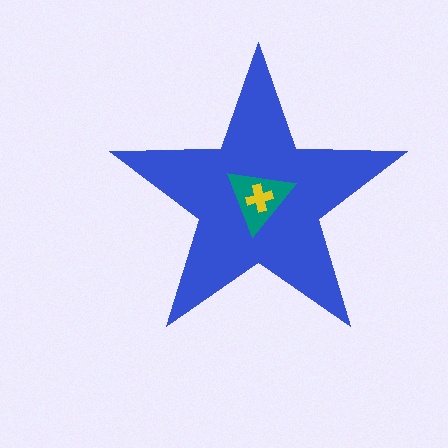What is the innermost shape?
The yellow cross.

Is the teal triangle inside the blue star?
Yes.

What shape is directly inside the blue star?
The teal triangle.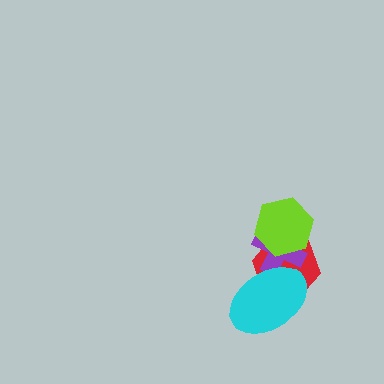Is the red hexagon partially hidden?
Yes, it is partially covered by another shape.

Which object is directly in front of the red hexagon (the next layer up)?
The purple cross is directly in front of the red hexagon.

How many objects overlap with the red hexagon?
3 objects overlap with the red hexagon.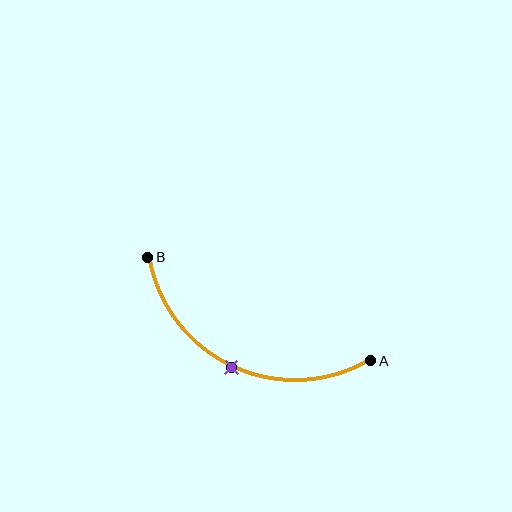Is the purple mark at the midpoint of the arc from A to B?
Yes. The purple mark lies on the arc at equal arc-length from both A and B — it is the arc midpoint.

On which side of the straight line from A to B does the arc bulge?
The arc bulges below the straight line connecting A and B.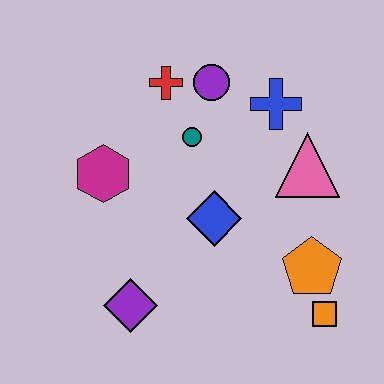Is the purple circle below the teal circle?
No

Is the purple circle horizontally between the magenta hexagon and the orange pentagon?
Yes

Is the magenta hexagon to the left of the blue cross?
Yes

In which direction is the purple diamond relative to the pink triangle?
The purple diamond is to the left of the pink triangle.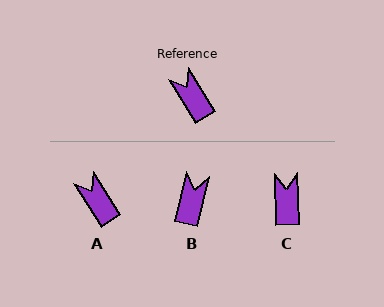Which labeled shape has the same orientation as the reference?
A.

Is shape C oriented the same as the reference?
No, it is off by about 30 degrees.